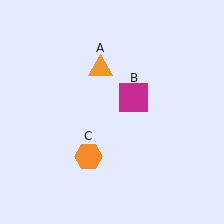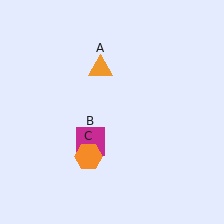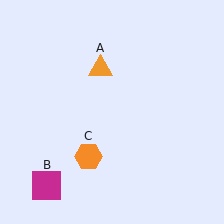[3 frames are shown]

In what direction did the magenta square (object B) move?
The magenta square (object B) moved down and to the left.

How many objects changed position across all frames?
1 object changed position: magenta square (object B).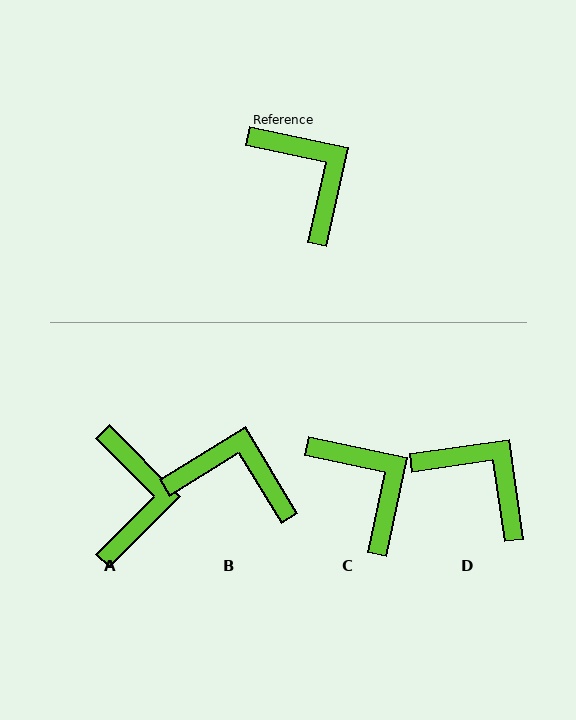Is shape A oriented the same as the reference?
No, it is off by about 33 degrees.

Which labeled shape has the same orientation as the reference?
C.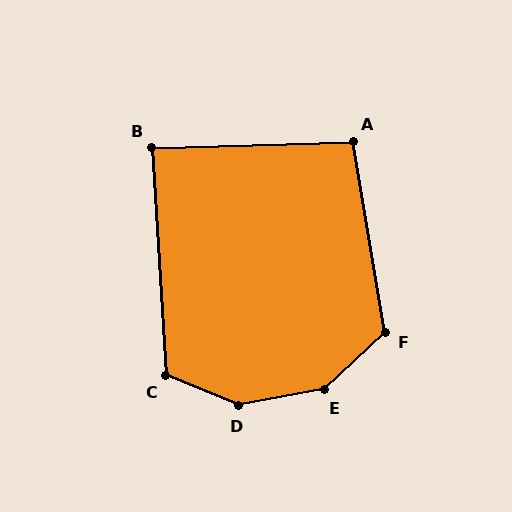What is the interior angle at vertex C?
Approximately 115 degrees (obtuse).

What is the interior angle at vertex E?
Approximately 147 degrees (obtuse).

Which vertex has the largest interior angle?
D, at approximately 148 degrees.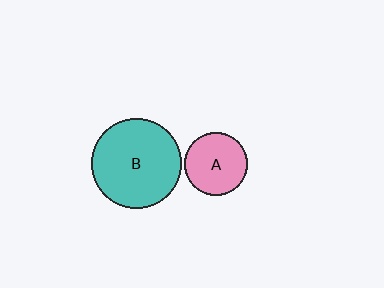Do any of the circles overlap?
No, none of the circles overlap.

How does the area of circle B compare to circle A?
Approximately 2.0 times.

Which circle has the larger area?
Circle B (teal).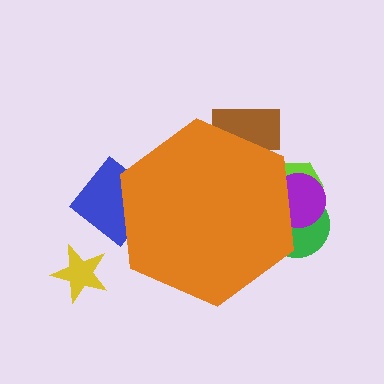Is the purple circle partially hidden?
Yes, the purple circle is partially hidden behind the orange hexagon.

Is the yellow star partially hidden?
No, the yellow star is fully visible.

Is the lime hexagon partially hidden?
Yes, the lime hexagon is partially hidden behind the orange hexagon.